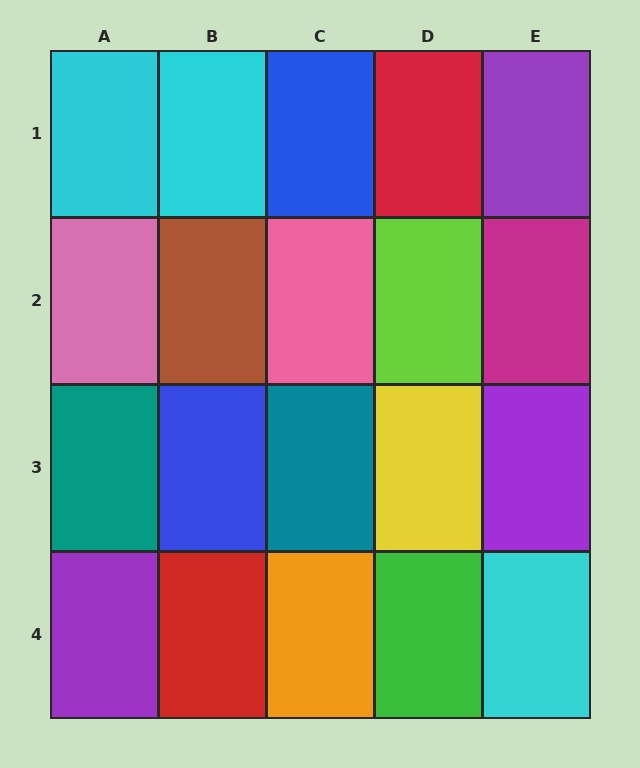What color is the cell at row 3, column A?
Teal.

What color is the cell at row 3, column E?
Purple.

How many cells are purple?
3 cells are purple.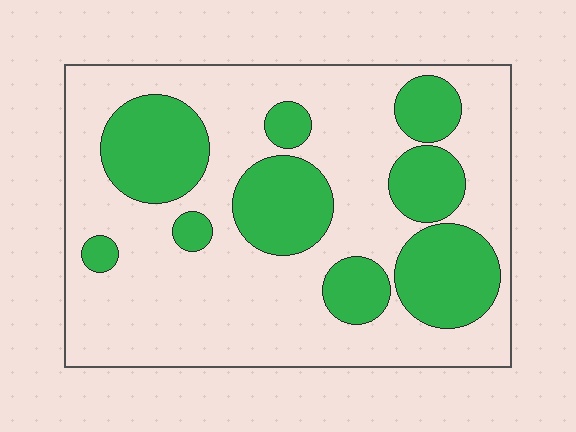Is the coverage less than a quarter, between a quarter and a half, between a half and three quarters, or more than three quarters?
Between a quarter and a half.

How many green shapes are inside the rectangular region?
9.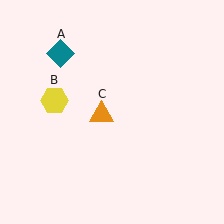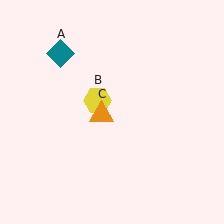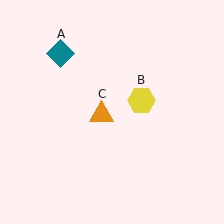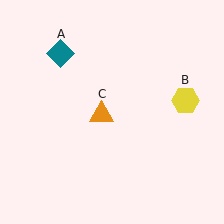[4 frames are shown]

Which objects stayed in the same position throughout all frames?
Teal diamond (object A) and orange triangle (object C) remained stationary.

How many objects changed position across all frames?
1 object changed position: yellow hexagon (object B).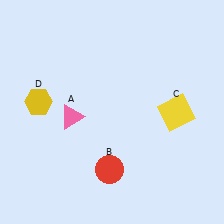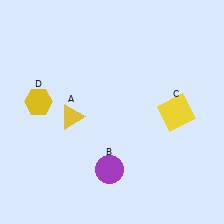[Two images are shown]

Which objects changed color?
A changed from pink to yellow. B changed from red to purple.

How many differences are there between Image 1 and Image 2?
There are 2 differences between the two images.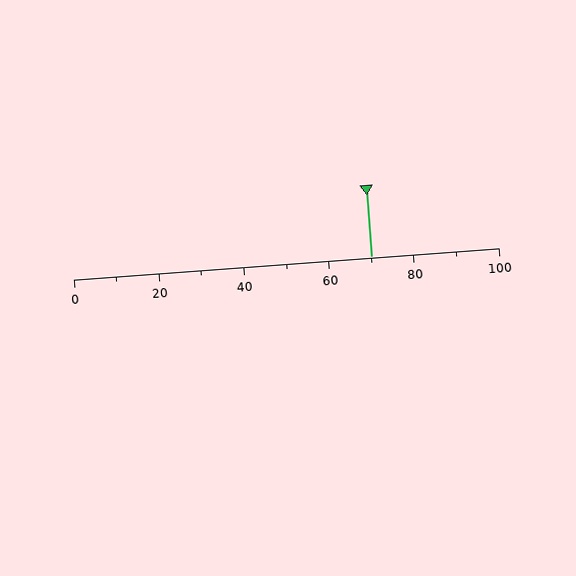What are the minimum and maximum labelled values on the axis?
The axis runs from 0 to 100.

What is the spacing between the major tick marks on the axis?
The major ticks are spaced 20 apart.